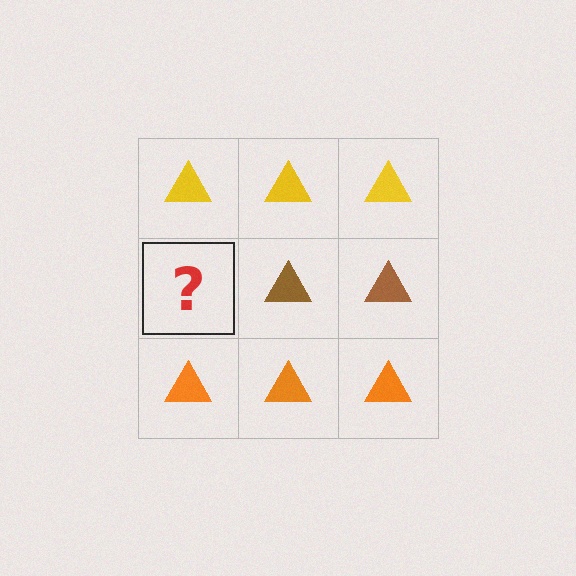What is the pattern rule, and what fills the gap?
The rule is that each row has a consistent color. The gap should be filled with a brown triangle.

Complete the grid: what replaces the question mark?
The question mark should be replaced with a brown triangle.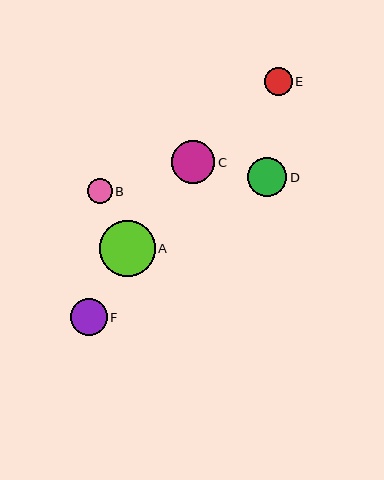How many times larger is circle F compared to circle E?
Circle F is approximately 1.3 times the size of circle E.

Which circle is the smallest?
Circle B is the smallest with a size of approximately 25 pixels.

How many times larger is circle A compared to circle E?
Circle A is approximately 2.0 times the size of circle E.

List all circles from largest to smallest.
From largest to smallest: A, C, D, F, E, B.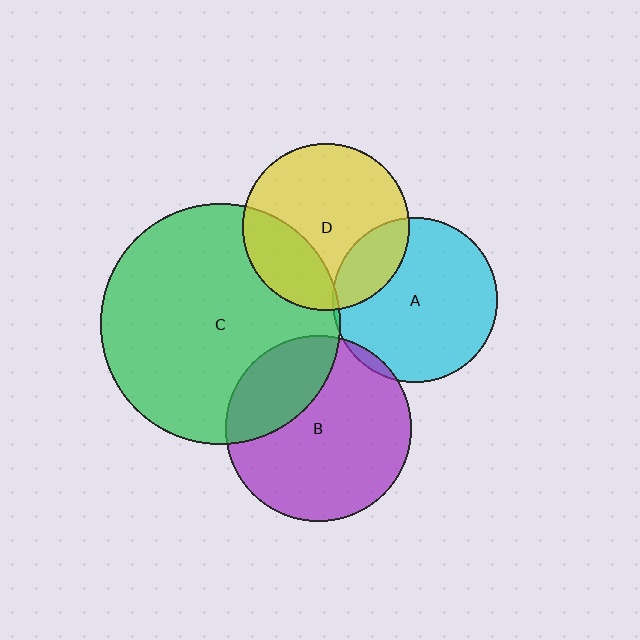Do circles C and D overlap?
Yes.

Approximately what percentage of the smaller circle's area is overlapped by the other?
Approximately 25%.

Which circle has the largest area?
Circle C (green).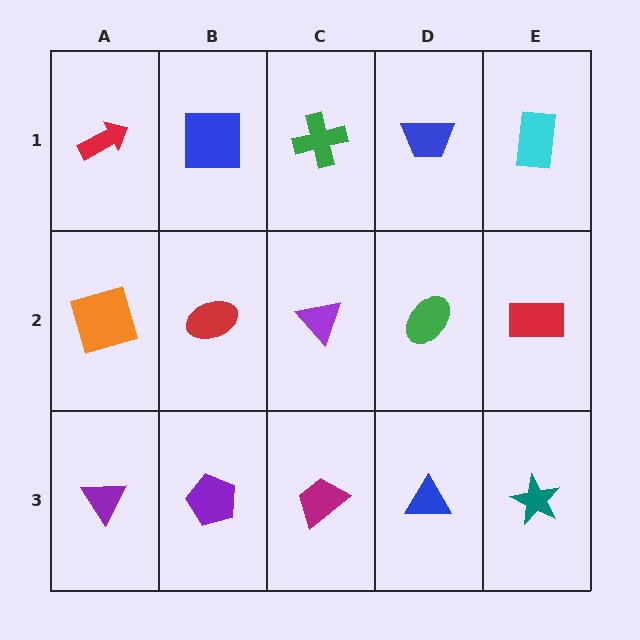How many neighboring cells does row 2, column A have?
3.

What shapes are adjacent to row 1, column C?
A purple triangle (row 2, column C), a blue square (row 1, column B), a blue trapezoid (row 1, column D).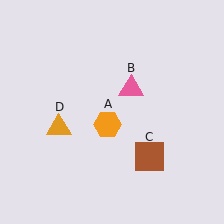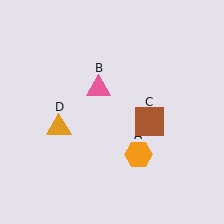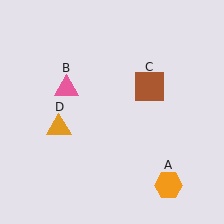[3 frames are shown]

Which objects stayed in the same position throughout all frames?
Orange triangle (object D) remained stationary.